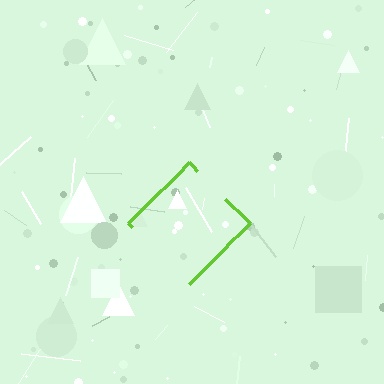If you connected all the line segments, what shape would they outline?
They would outline a diamond.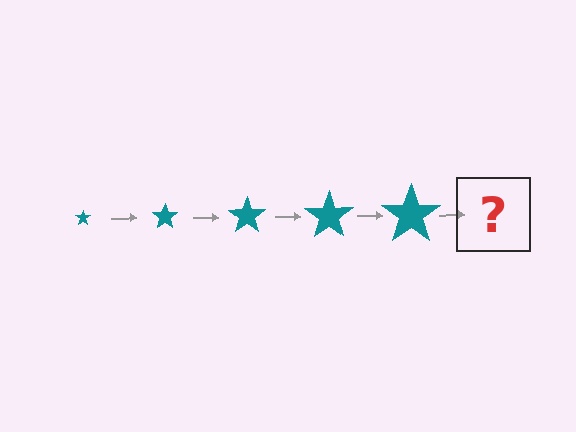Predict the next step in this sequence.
The next step is a teal star, larger than the previous one.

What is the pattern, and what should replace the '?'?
The pattern is that the star gets progressively larger each step. The '?' should be a teal star, larger than the previous one.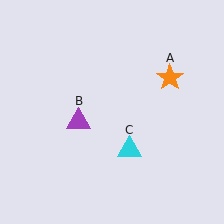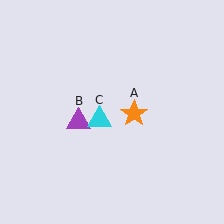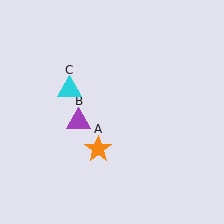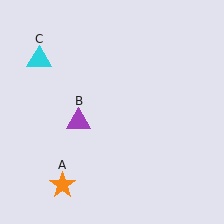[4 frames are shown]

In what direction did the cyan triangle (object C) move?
The cyan triangle (object C) moved up and to the left.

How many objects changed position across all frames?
2 objects changed position: orange star (object A), cyan triangle (object C).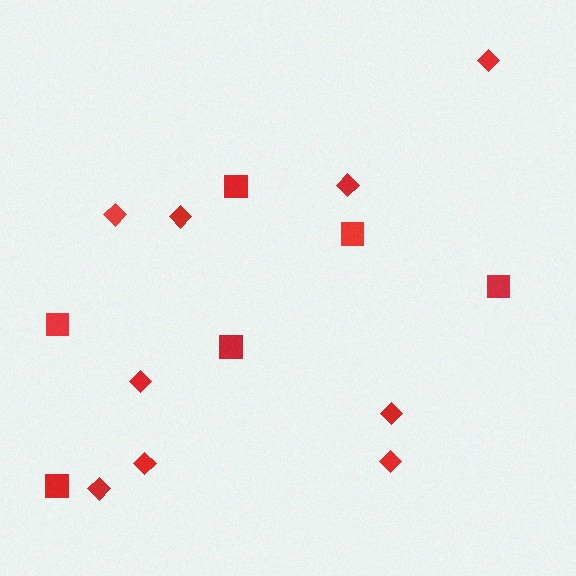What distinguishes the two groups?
There are 2 groups: one group of squares (6) and one group of diamonds (9).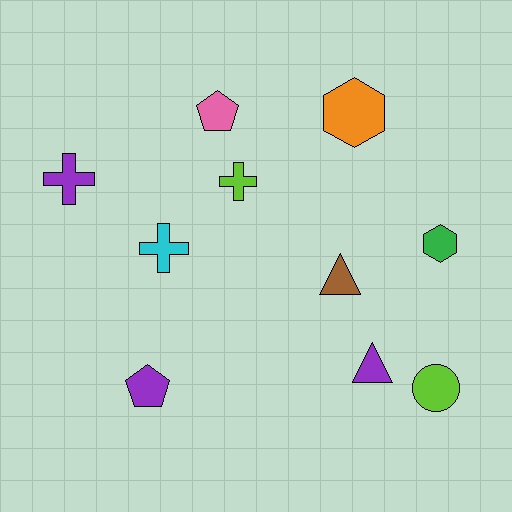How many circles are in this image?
There is 1 circle.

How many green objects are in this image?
There is 1 green object.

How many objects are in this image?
There are 10 objects.